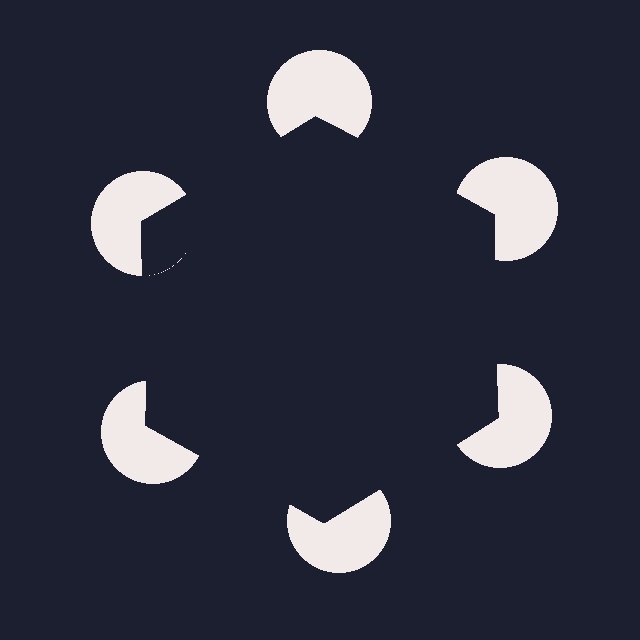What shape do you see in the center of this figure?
An illusory hexagon — its edges are inferred from the aligned wedge cuts in the pac-man discs, not physically drawn.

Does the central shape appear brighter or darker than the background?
It typically appears slightly darker than the background, even though no actual brightness change is drawn.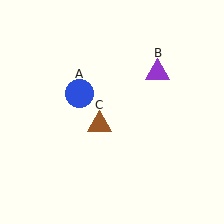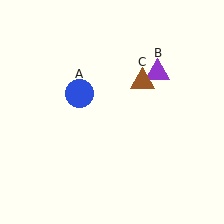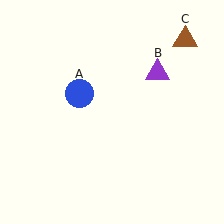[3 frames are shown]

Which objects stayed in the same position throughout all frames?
Blue circle (object A) and purple triangle (object B) remained stationary.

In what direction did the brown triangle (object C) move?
The brown triangle (object C) moved up and to the right.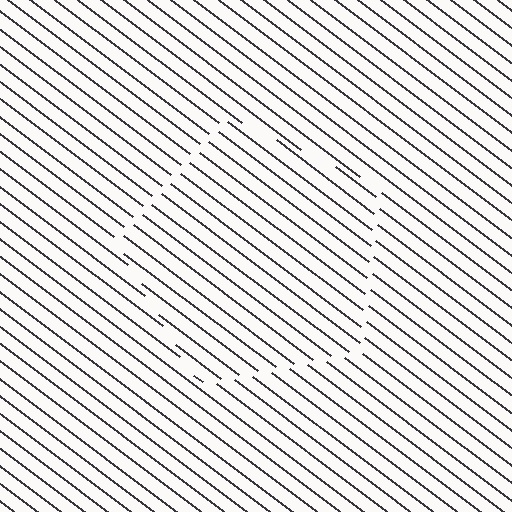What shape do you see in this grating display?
An illusory pentagon. The interior of the shape contains the same grating, shifted by half a period — the contour is defined by the phase discontinuity where line-ends from the inner and outer gratings abut.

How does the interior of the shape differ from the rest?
The interior of the shape contains the same grating, shifted by half a period — the contour is defined by the phase discontinuity where line-ends from the inner and outer gratings abut.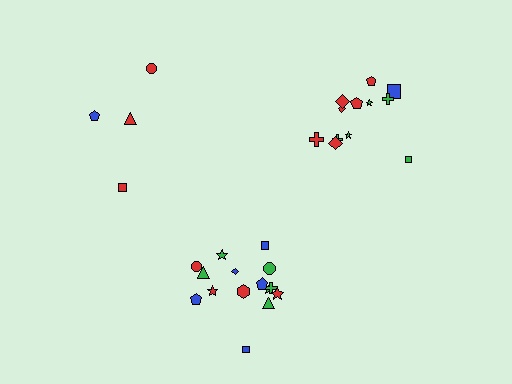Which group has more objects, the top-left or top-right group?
The top-right group.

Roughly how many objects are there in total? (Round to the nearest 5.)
Roughly 30 objects in total.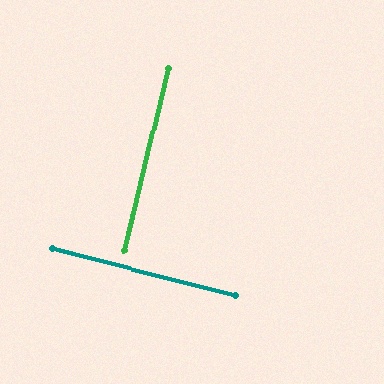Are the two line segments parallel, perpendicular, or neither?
Perpendicular — they meet at approximately 89°.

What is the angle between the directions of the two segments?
Approximately 89 degrees.